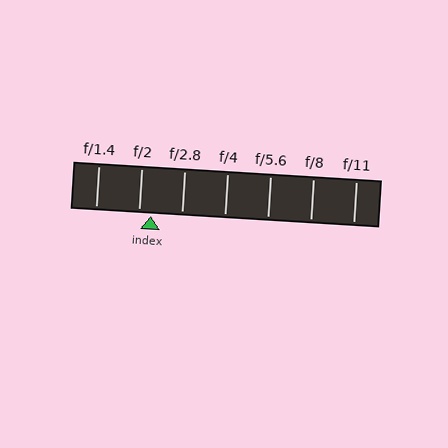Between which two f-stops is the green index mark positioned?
The index mark is between f/2 and f/2.8.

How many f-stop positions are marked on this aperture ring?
There are 7 f-stop positions marked.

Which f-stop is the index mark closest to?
The index mark is closest to f/2.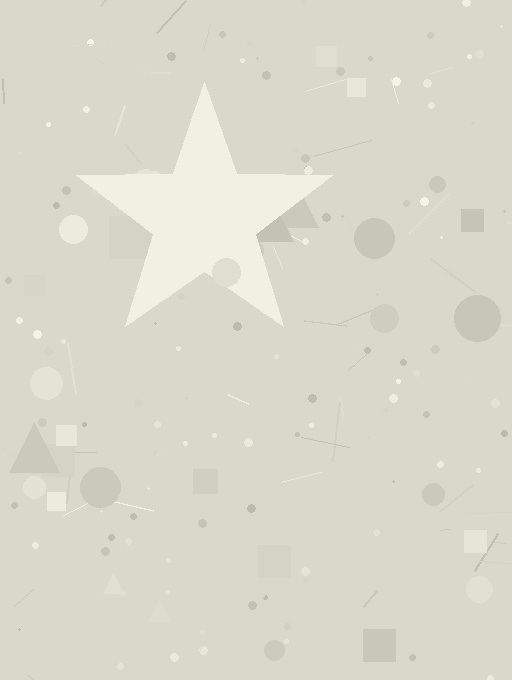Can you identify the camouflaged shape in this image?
The camouflaged shape is a star.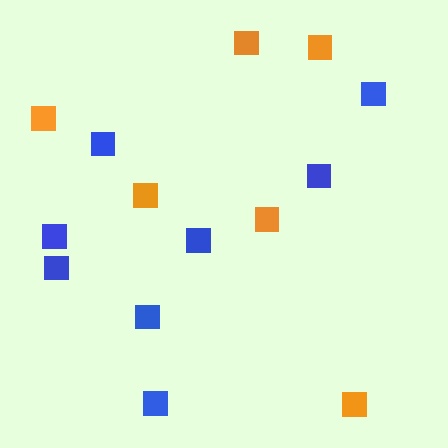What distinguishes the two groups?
There are 2 groups: one group of blue squares (8) and one group of orange squares (6).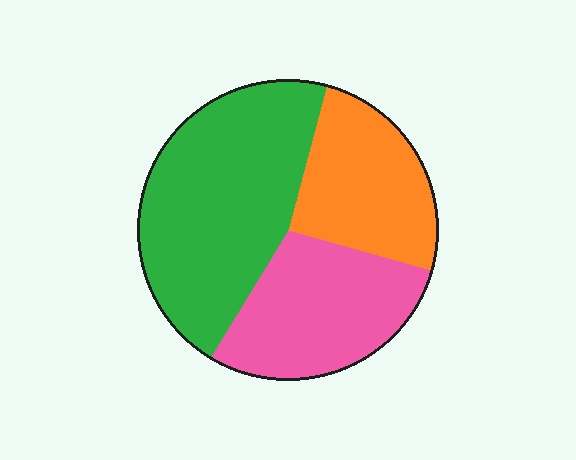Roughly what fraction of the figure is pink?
Pink takes up between a quarter and a half of the figure.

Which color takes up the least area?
Orange, at roughly 25%.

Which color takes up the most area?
Green, at roughly 45%.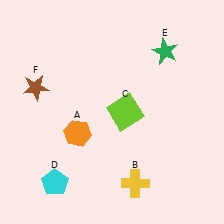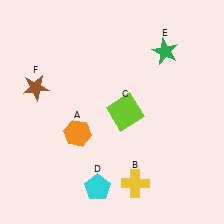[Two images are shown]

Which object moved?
The cyan pentagon (D) moved right.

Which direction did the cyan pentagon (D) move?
The cyan pentagon (D) moved right.